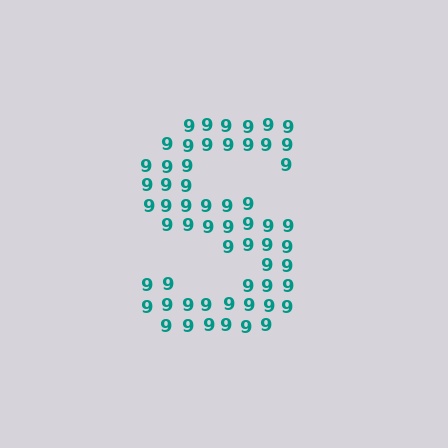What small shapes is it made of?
It is made of small digit 9's.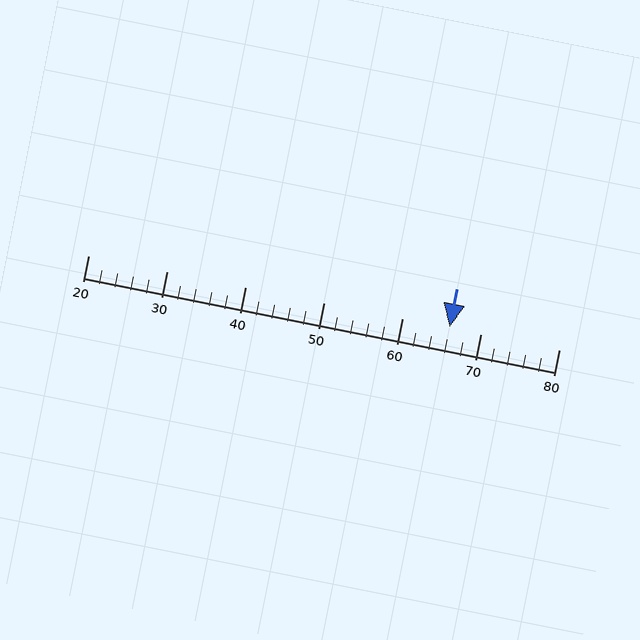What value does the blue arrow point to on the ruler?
The blue arrow points to approximately 66.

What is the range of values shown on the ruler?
The ruler shows values from 20 to 80.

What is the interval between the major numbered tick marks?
The major tick marks are spaced 10 units apart.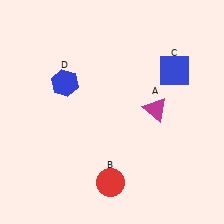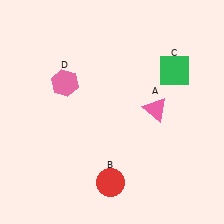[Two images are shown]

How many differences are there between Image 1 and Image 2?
There are 3 differences between the two images.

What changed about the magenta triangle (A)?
In Image 1, A is magenta. In Image 2, it changed to pink.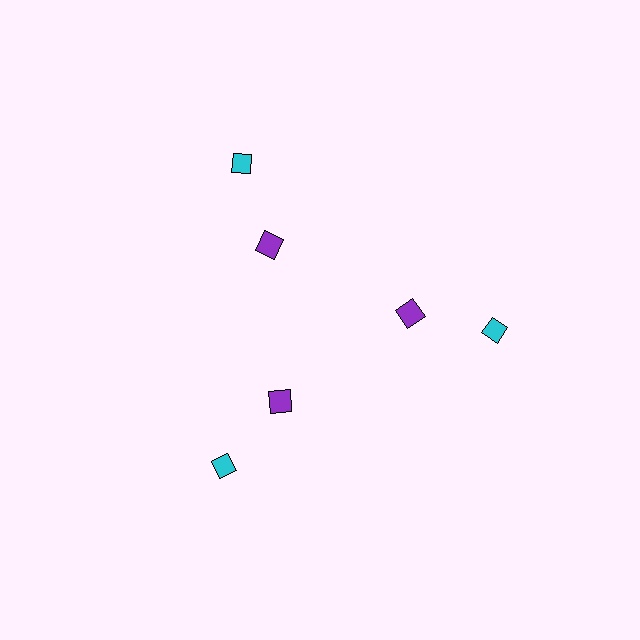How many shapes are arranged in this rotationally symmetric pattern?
There are 6 shapes, arranged in 3 groups of 2.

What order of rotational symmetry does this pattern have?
This pattern has 3-fold rotational symmetry.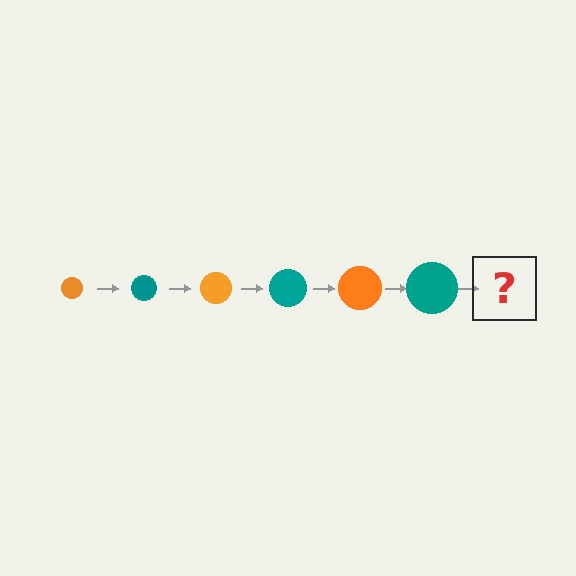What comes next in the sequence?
The next element should be an orange circle, larger than the previous one.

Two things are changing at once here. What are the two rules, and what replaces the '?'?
The two rules are that the circle grows larger each step and the color cycles through orange and teal. The '?' should be an orange circle, larger than the previous one.